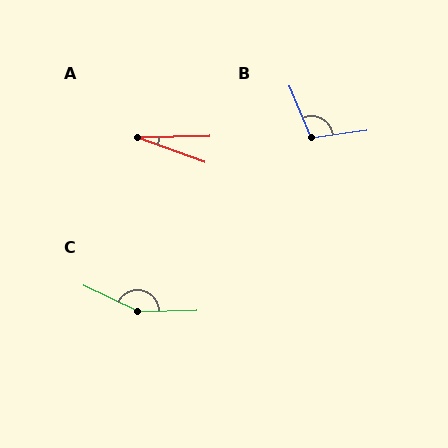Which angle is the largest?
C, at approximately 153 degrees.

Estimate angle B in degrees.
Approximately 105 degrees.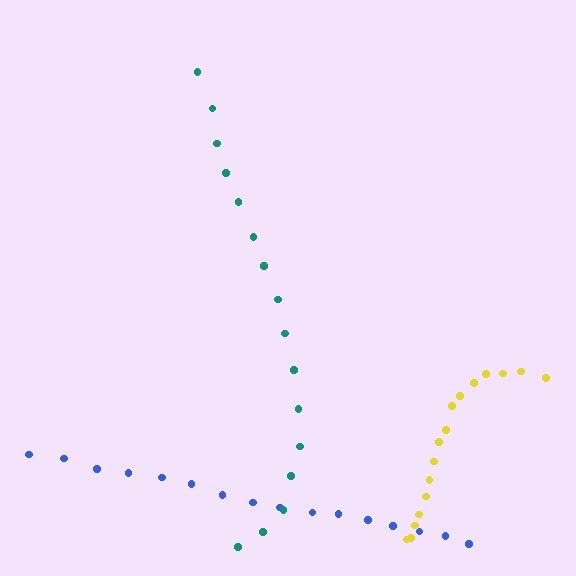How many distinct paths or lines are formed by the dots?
There are 3 distinct paths.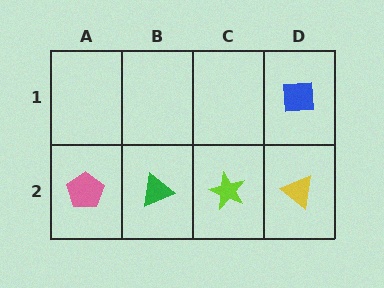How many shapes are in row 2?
4 shapes.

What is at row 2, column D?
A yellow triangle.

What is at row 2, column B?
A green triangle.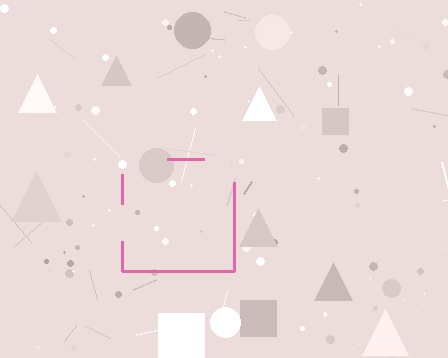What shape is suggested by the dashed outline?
The dashed outline suggests a square.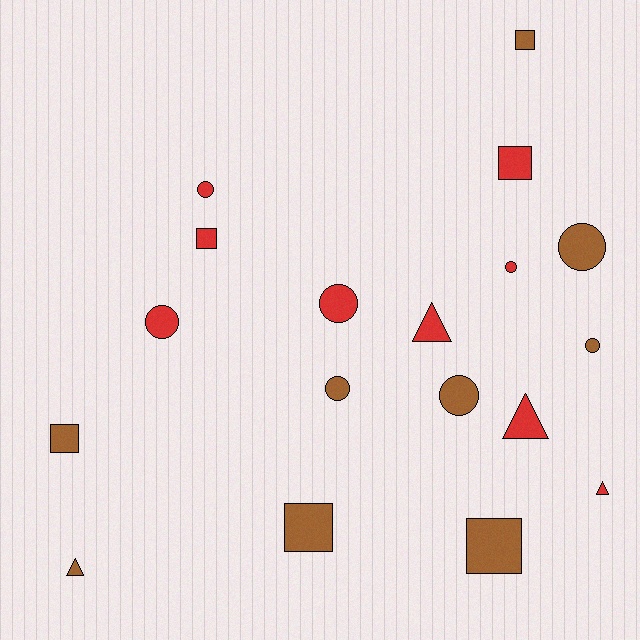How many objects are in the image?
There are 18 objects.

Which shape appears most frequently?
Circle, with 8 objects.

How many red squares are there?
There are 2 red squares.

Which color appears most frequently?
Red, with 9 objects.